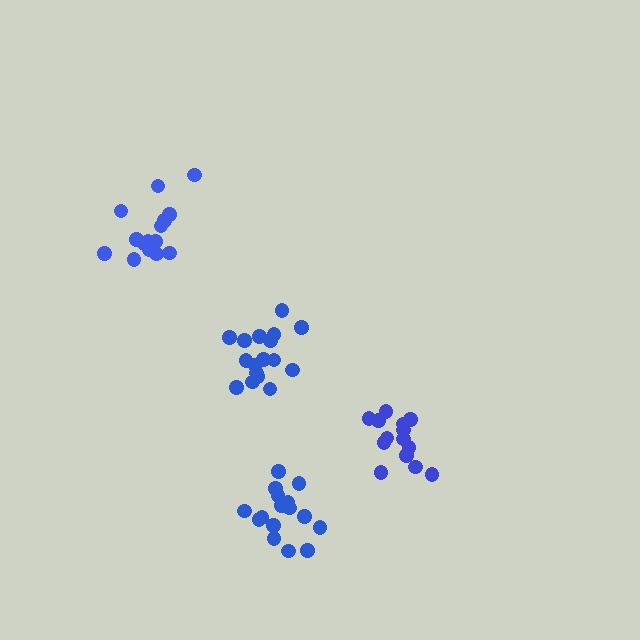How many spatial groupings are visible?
There are 4 spatial groupings.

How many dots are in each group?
Group 1: 14 dots, Group 2: 16 dots, Group 3: 17 dots, Group 4: 15 dots (62 total).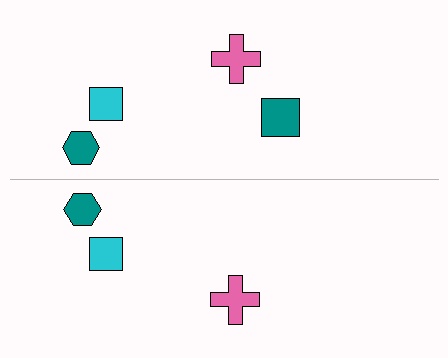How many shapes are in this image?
There are 7 shapes in this image.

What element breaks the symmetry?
A teal square is missing from the bottom side.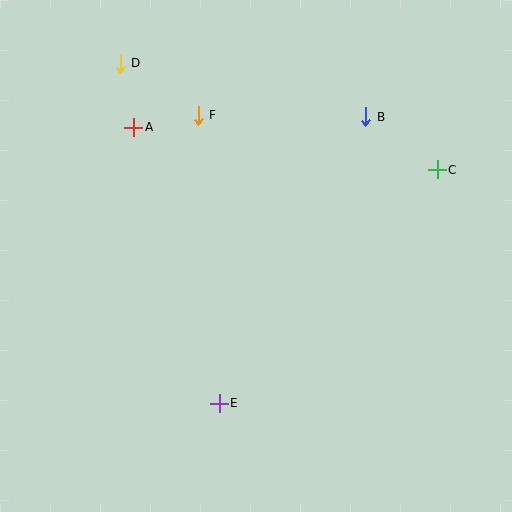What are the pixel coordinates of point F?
Point F is at (198, 115).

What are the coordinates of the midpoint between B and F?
The midpoint between B and F is at (282, 116).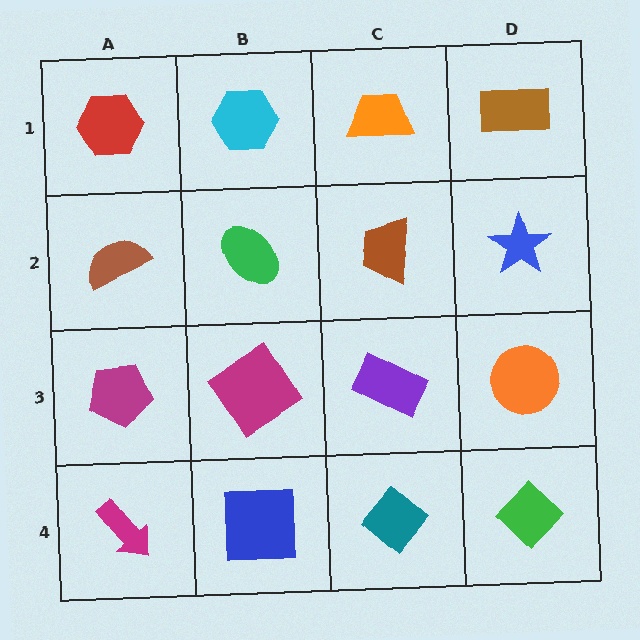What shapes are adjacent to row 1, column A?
A brown semicircle (row 2, column A), a cyan hexagon (row 1, column B).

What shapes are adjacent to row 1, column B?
A green ellipse (row 2, column B), a red hexagon (row 1, column A), an orange trapezoid (row 1, column C).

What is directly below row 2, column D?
An orange circle.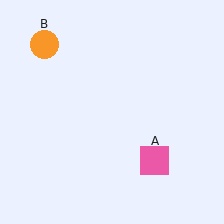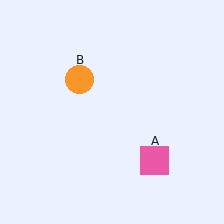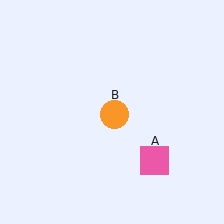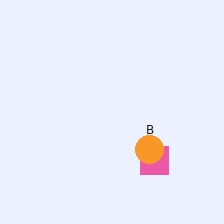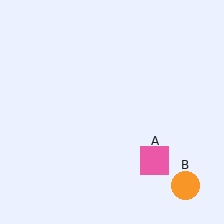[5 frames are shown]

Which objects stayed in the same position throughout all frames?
Pink square (object A) remained stationary.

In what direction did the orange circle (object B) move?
The orange circle (object B) moved down and to the right.